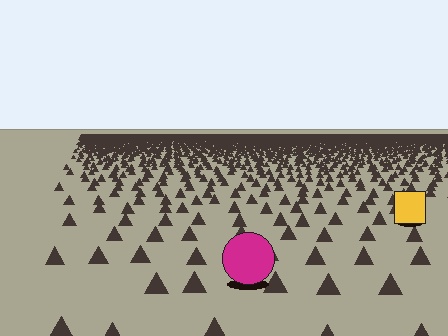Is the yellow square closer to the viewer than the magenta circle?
No. The magenta circle is closer — you can tell from the texture gradient: the ground texture is coarser near it.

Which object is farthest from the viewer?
The yellow square is farthest from the viewer. It appears smaller and the ground texture around it is denser.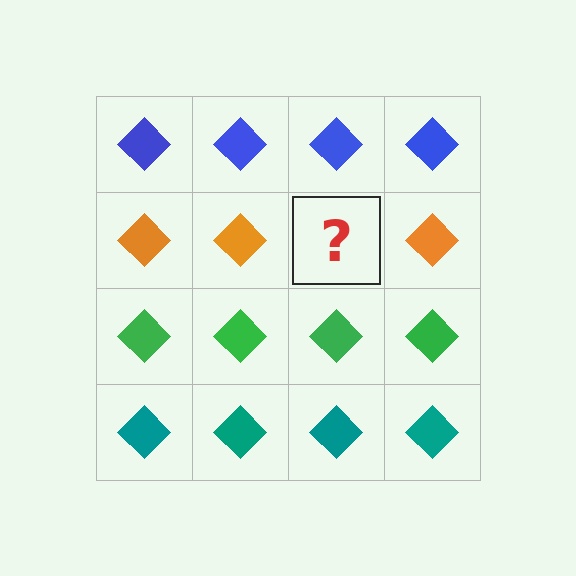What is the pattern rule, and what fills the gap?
The rule is that each row has a consistent color. The gap should be filled with an orange diamond.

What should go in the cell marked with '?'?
The missing cell should contain an orange diamond.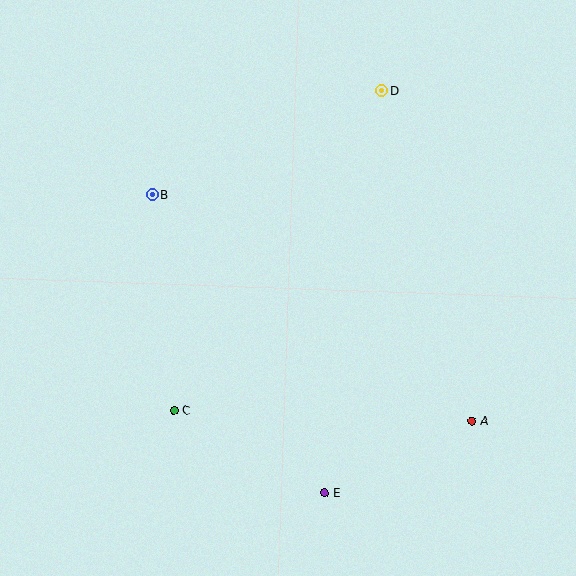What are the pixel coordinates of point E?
Point E is at (325, 493).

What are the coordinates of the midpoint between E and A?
The midpoint between E and A is at (398, 457).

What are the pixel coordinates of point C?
Point C is at (174, 410).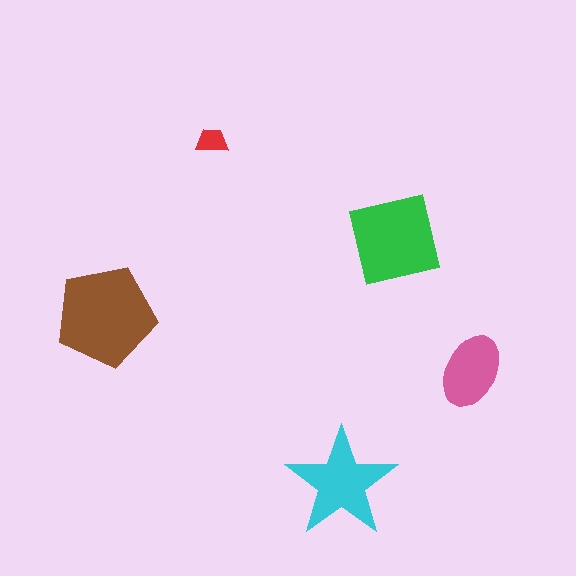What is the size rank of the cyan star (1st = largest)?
3rd.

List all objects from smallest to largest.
The red trapezoid, the pink ellipse, the cyan star, the green square, the brown pentagon.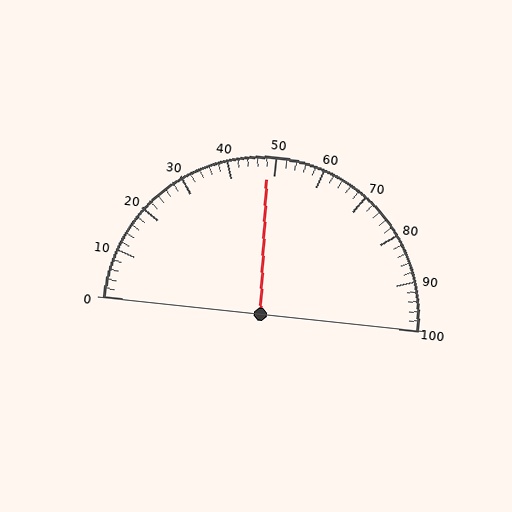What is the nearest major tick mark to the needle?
The nearest major tick mark is 50.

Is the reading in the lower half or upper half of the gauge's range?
The reading is in the lower half of the range (0 to 100).